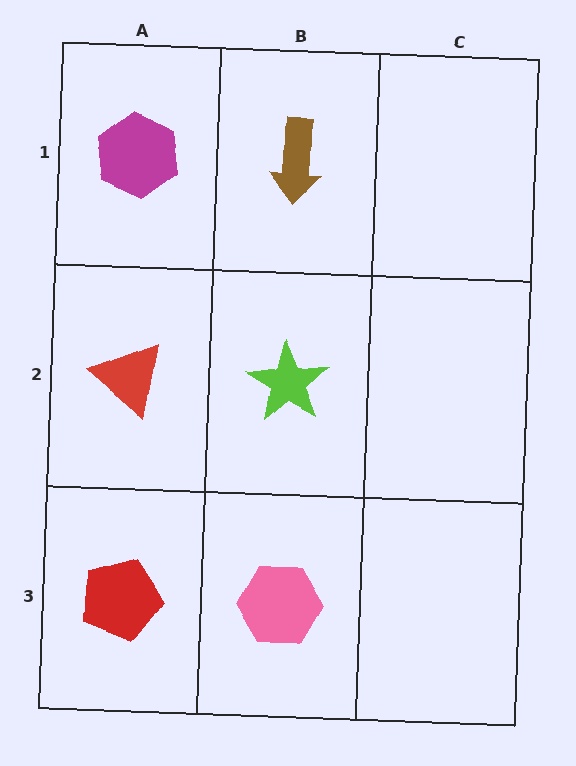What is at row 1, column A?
A magenta hexagon.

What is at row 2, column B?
A lime star.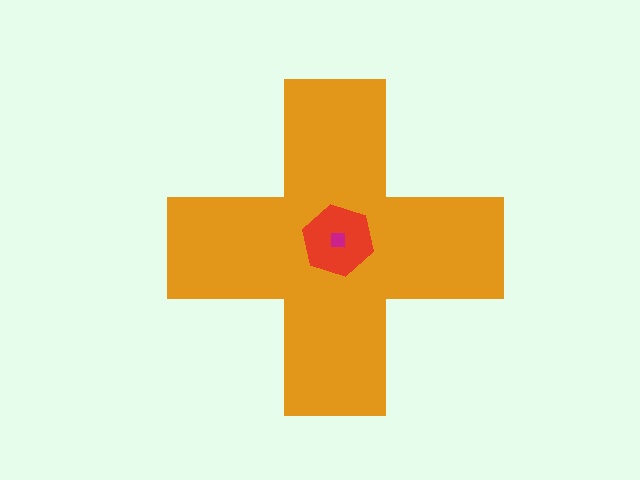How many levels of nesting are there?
3.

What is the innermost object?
The magenta square.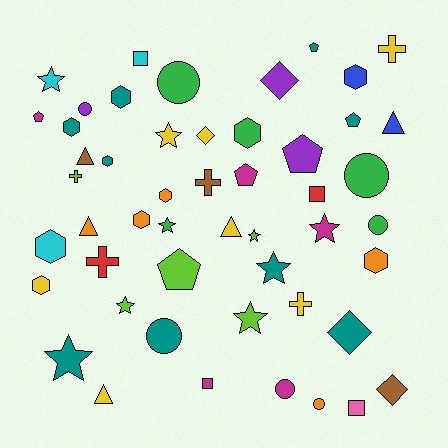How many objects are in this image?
There are 50 objects.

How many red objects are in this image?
There are 2 red objects.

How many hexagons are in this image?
There are 10 hexagons.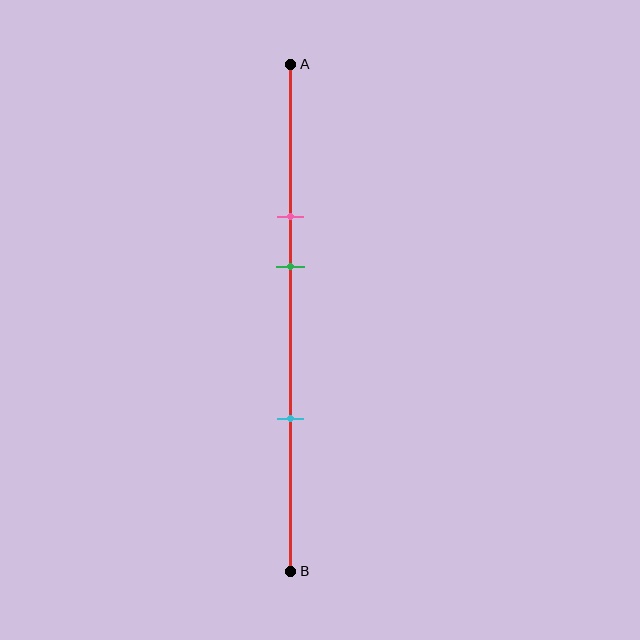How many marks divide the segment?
There are 3 marks dividing the segment.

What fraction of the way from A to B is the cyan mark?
The cyan mark is approximately 70% (0.7) of the way from A to B.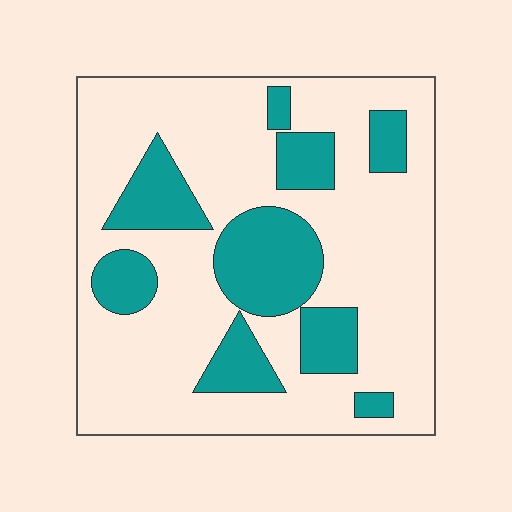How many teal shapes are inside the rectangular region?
9.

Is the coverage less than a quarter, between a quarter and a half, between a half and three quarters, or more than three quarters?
Between a quarter and a half.